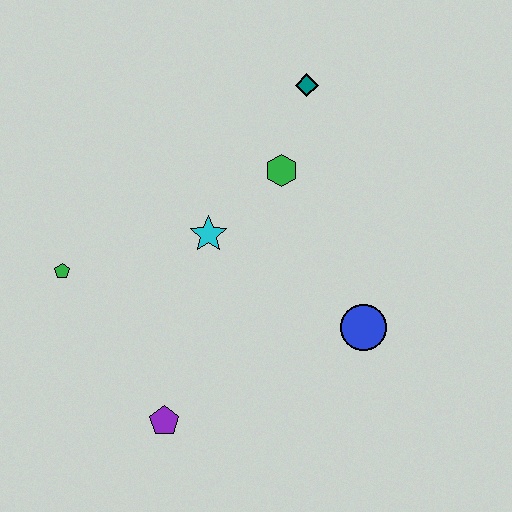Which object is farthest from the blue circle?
The green pentagon is farthest from the blue circle.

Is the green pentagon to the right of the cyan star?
No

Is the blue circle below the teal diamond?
Yes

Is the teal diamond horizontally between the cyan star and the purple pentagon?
No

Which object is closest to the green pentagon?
The cyan star is closest to the green pentagon.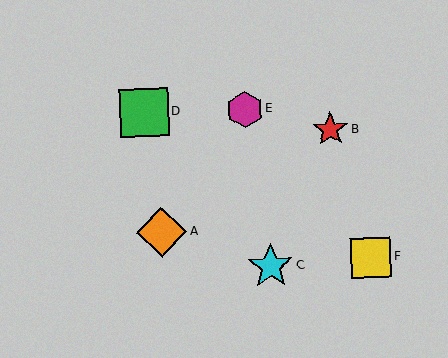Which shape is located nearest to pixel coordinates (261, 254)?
The cyan star (labeled C) at (271, 266) is nearest to that location.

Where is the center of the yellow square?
The center of the yellow square is at (371, 258).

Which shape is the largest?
The orange diamond (labeled A) is the largest.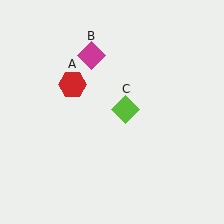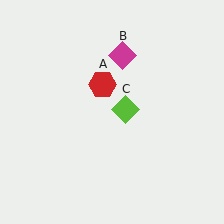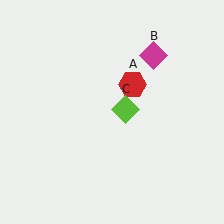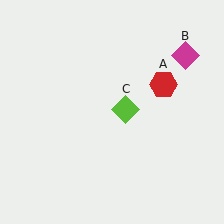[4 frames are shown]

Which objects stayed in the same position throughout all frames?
Lime diamond (object C) remained stationary.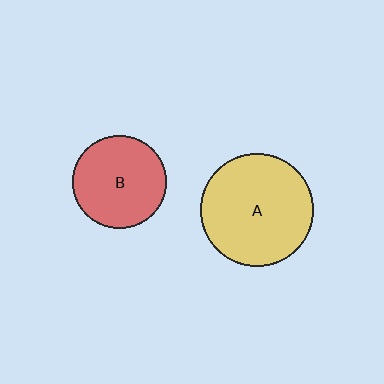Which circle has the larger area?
Circle A (yellow).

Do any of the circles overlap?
No, none of the circles overlap.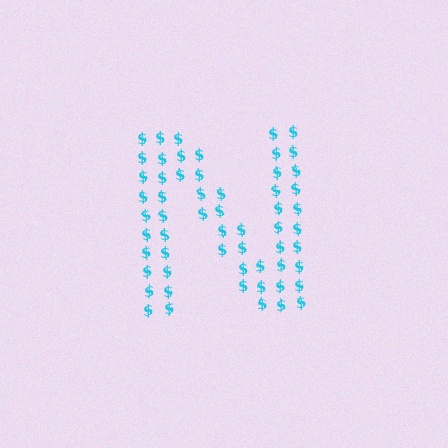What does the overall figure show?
The overall figure shows the letter N.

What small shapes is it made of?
It is made of small dollar signs.